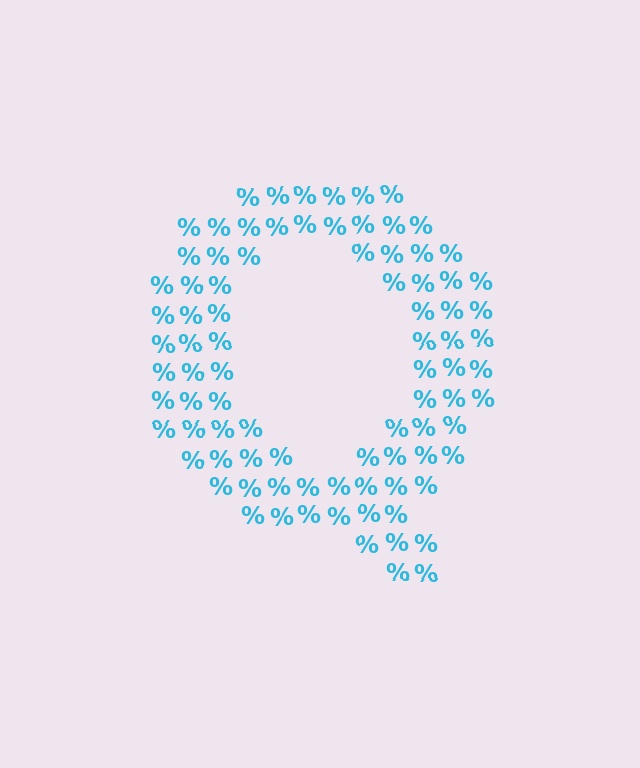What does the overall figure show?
The overall figure shows the letter Q.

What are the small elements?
The small elements are percent signs.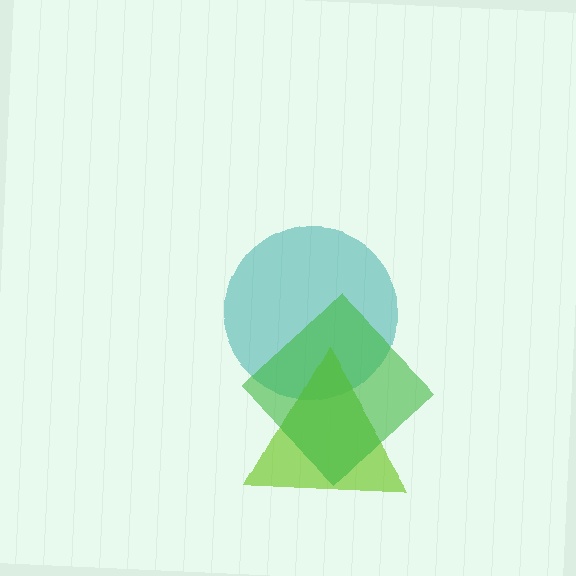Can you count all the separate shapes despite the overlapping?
Yes, there are 3 separate shapes.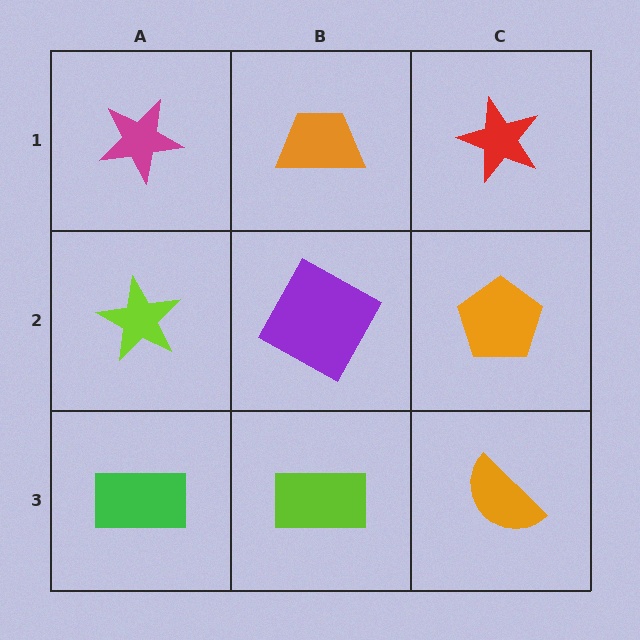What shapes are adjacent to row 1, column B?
A purple square (row 2, column B), a magenta star (row 1, column A), a red star (row 1, column C).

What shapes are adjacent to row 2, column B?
An orange trapezoid (row 1, column B), a lime rectangle (row 3, column B), a lime star (row 2, column A), an orange pentagon (row 2, column C).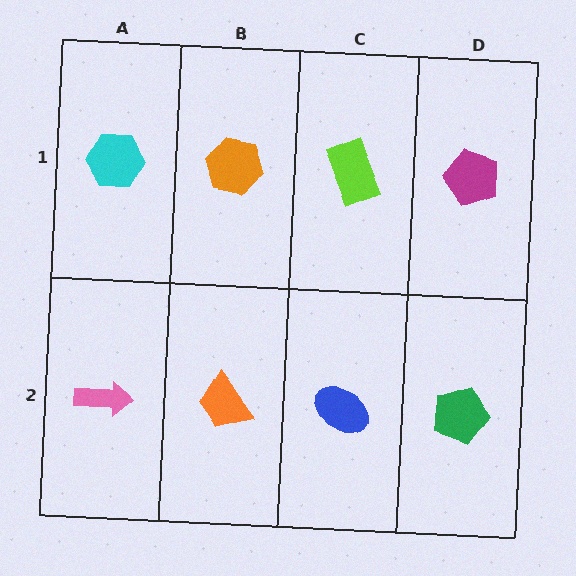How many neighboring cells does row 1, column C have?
3.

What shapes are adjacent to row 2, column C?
A lime rectangle (row 1, column C), an orange trapezoid (row 2, column B), a green pentagon (row 2, column D).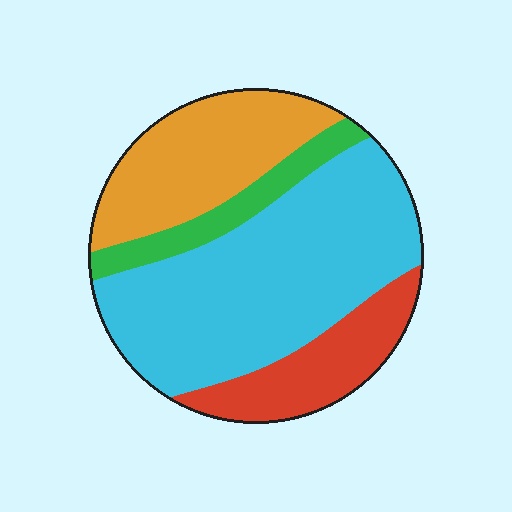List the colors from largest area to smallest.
From largest to smallest: cyan, orange, red, green.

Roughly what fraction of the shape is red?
Red takes up less than a sixth of the shape.